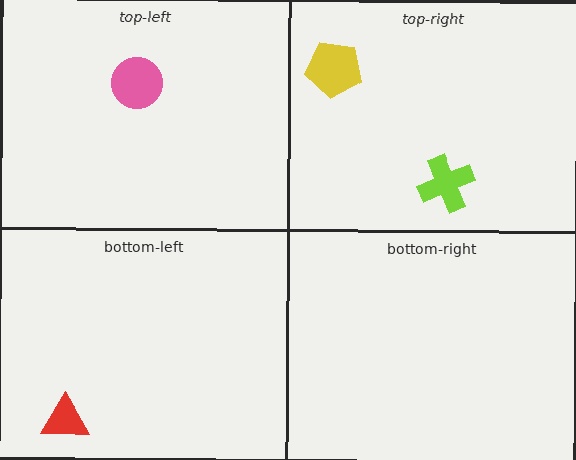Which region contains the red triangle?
The bottom-left region.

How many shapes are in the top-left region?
1.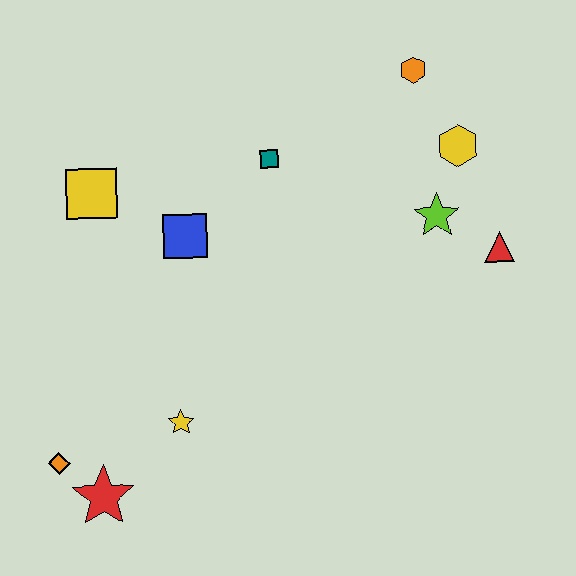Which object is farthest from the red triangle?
The orange diamond is farthest from the red triangle.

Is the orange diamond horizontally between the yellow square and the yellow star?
No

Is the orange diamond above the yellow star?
No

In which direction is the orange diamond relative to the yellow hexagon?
The orange diamond is to the left of the yellow hexagon.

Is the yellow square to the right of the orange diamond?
Yes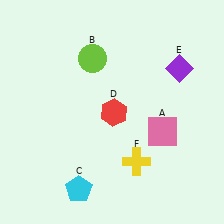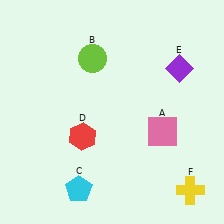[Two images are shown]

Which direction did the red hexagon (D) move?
The red hexagon (D) moved left.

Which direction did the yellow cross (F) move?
The yellow cross (F) moved right.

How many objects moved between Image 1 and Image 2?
2 objects moved between the two images.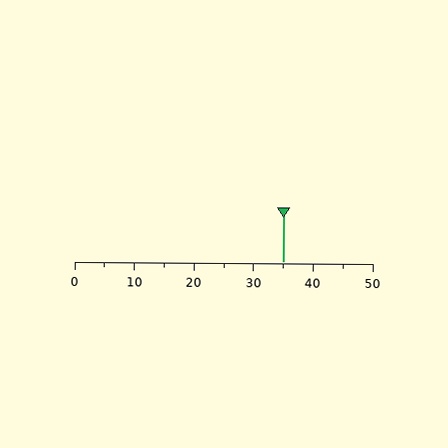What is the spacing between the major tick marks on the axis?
The major ticks are spaced 10 apart.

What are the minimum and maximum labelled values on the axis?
The axis runs from 0 to 50.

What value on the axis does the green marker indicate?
The marker indicates approximately 35.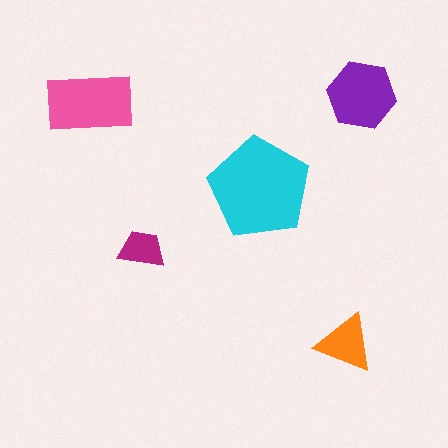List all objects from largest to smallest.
The cyan pentagon, the pink rectangle, the purple hexagon, the orange triangle, the magenta trapezoid.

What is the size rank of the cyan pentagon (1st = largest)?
1st.